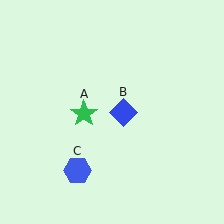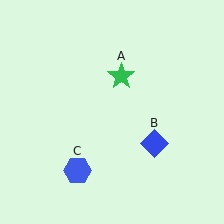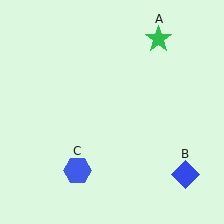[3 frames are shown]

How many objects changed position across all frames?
2 objects changed position: green star (object A), blue diamond (object B).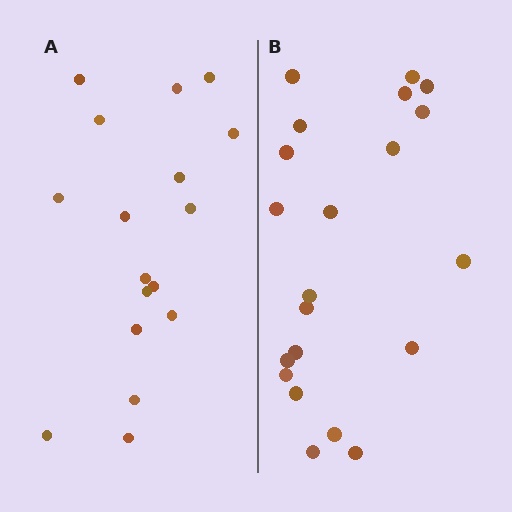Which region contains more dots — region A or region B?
Region B (the right region) has more dots.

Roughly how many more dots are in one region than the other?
Region B has about 4 more dots than region A.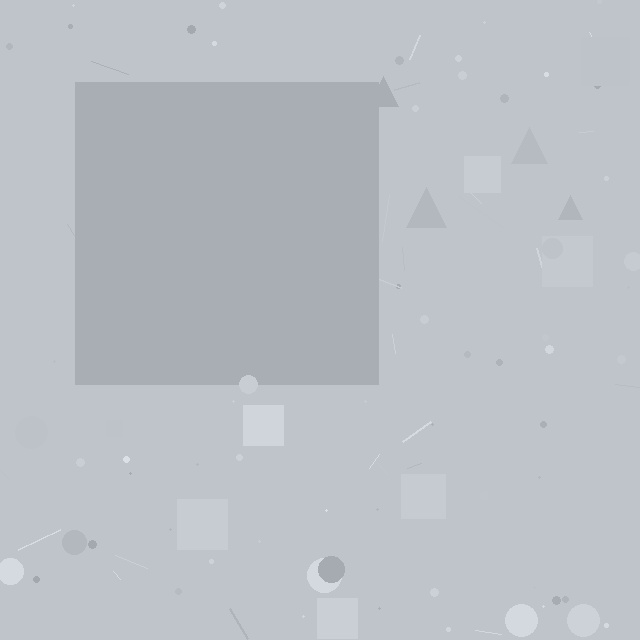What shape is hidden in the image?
A square is hidden in the image.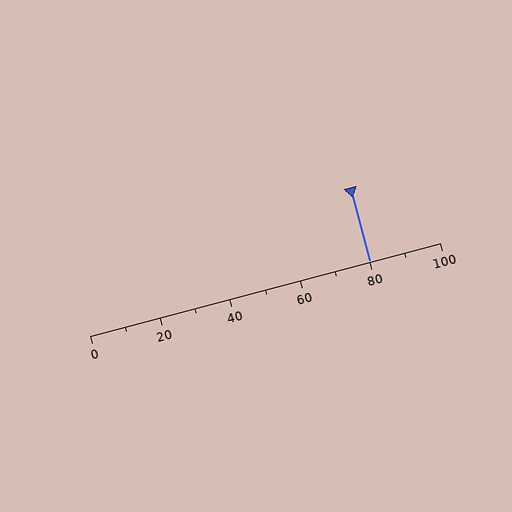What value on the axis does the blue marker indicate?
The marker indicates approximately 80.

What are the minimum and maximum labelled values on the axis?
The axis runs from 0 to 100.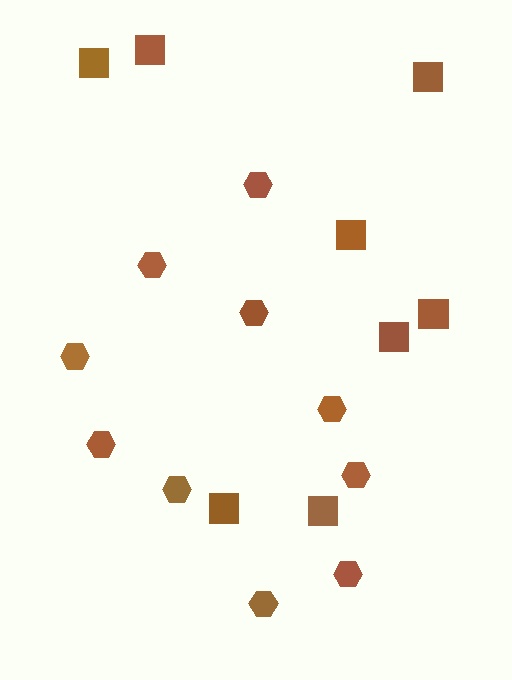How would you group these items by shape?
There are 2 groups: one group of hexagons (10) and one group of squares (8).